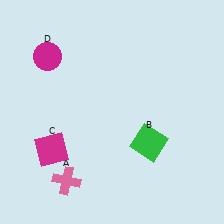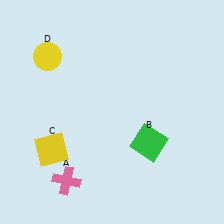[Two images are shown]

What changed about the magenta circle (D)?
In Image 1, D is magenta. In Image 2, it changed to yellow.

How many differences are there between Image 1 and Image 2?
There are 2 differences between the two images.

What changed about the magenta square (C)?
In Image 1, C is magenta. In Image 2, it changed to yellow.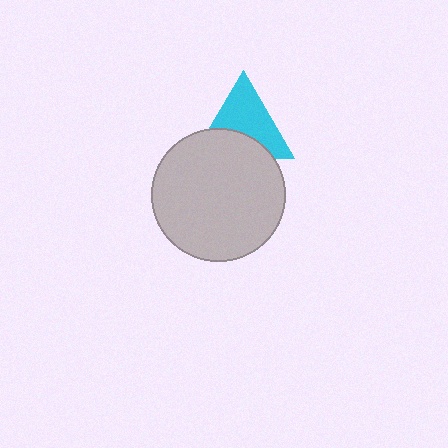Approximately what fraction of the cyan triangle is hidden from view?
Roughly 40% of the cyan triangle is hidden behind the light gray circle.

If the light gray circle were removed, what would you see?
You would see the complete cyan triangle.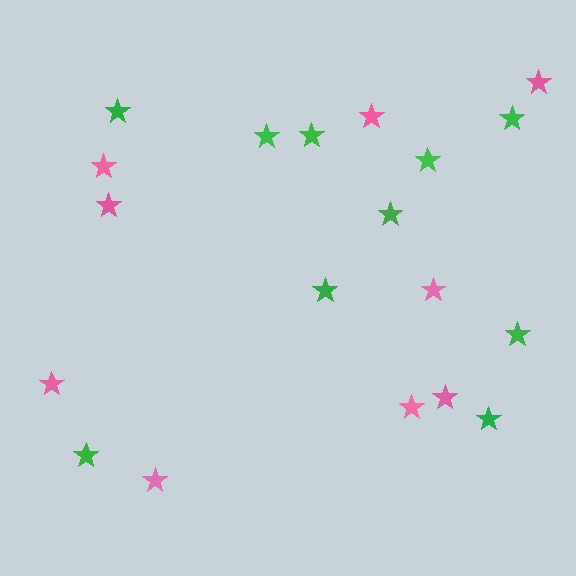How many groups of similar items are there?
There are 2 groups: one group of green stars (10) and one group of pink stars (9).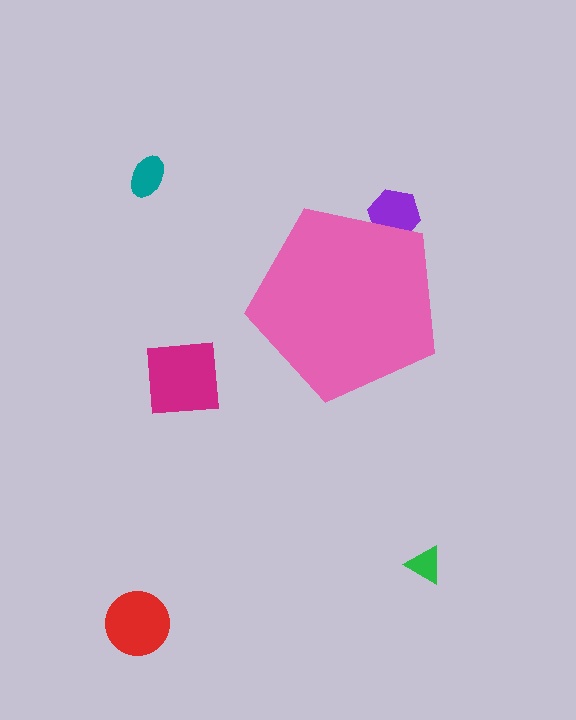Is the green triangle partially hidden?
No, the green triangle is fully visible.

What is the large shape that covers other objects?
A pink pentagon.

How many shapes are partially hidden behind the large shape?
1 shape is partially hidden.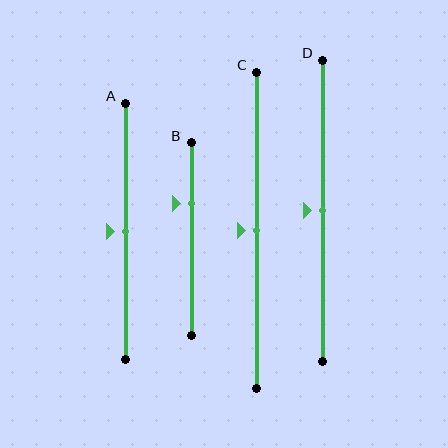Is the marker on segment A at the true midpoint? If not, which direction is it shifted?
Yes, the marker on segment A is at the true midpoint.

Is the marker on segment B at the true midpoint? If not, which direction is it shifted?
No, the marker on segment B is shifted upward by about 18% of the segment length.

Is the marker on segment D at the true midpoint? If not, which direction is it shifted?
Yes, the marker on segment D is at the true midpoint.